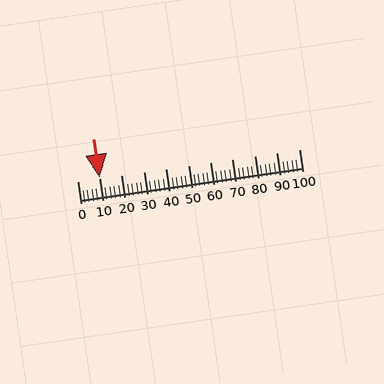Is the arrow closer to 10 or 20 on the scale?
The arrow is closer to 10.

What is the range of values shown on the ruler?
The ruler shows values from 0 to 100.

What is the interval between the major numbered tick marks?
The major tick marks are spaced 10 units apart.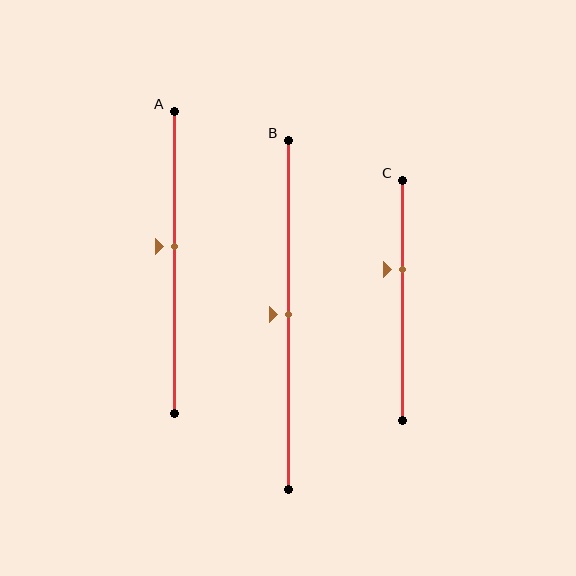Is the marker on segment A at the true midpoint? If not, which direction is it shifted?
No, the marker on segment A is shifted upward by about 5% of the segment length.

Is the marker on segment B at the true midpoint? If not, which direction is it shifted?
Yes, the marker on segment B is at the true midpoint.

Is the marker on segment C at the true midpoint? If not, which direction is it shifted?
No, the marker on segment C is shifted upward by about 13% of the segment length.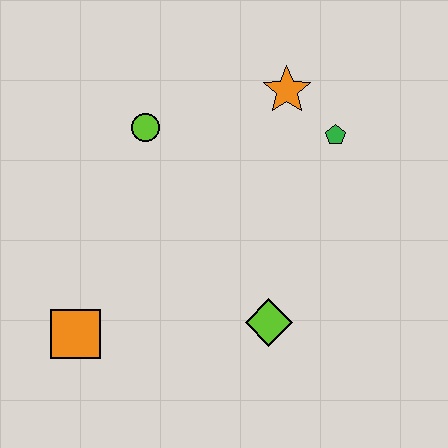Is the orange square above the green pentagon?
No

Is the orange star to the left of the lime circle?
No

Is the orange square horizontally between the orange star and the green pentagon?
No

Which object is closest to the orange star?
The green pentagon is closest to the orange star.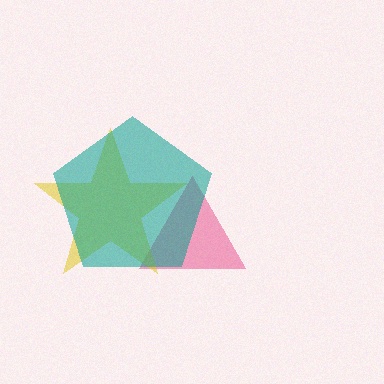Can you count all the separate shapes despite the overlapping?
Yes, there are 3 separate shapes.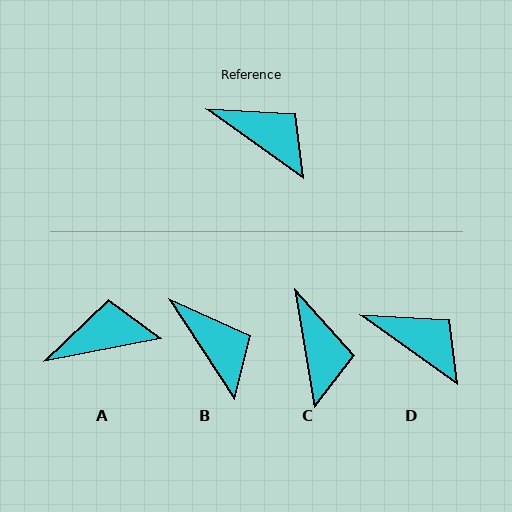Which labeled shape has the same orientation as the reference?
D.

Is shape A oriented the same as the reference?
No, it is off by about 47 degrees.